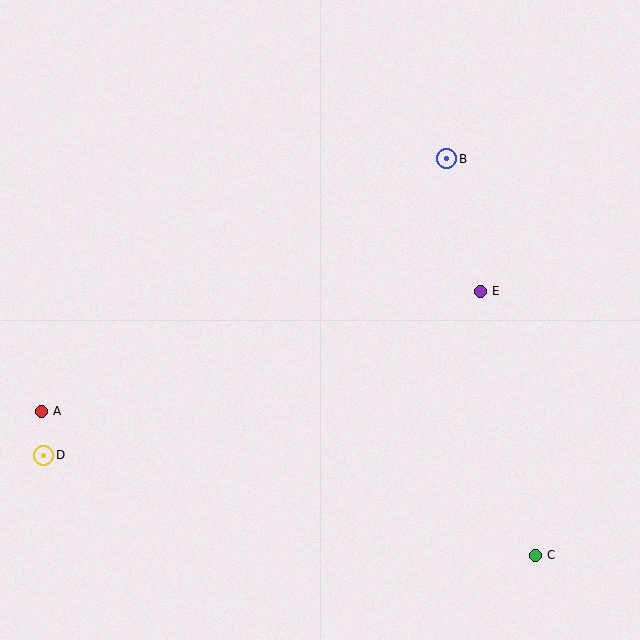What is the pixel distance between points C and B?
The distance between C and B is 406 pixels.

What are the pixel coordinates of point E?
Point E is at (480, 292).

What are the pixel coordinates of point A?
Point A is at (41, 411).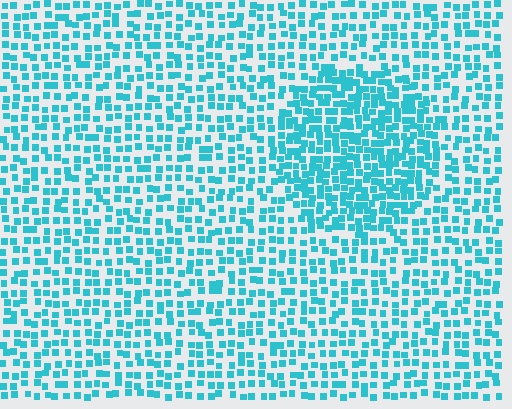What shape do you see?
I see a circle.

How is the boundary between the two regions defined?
The boundary is defined by a change in element density (approximately 1.8x ratio). All elements are the same color, size, and shape.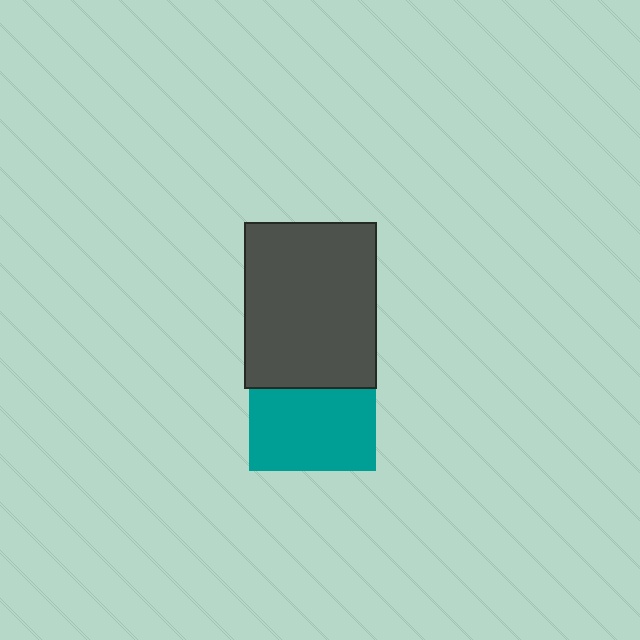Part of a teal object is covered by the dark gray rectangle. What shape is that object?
It is a square.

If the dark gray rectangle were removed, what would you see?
You would see the complete teal square.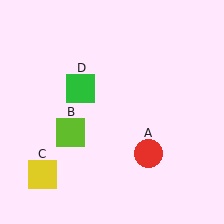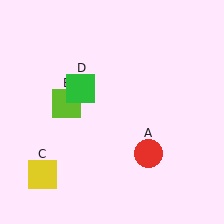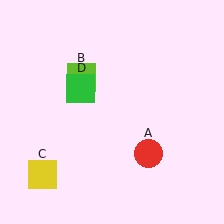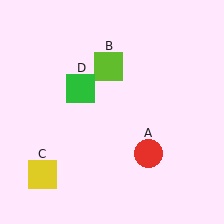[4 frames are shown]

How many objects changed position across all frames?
1 object changed position: lime square (object B).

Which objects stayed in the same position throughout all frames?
Red circle (object A) and yellow square (object C) and green square (object D) remained stationary.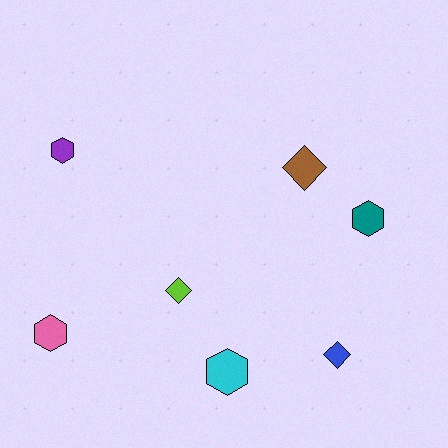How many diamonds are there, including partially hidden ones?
There are 3 diamonds.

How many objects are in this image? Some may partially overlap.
There are 7 objects.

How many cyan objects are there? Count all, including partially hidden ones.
There is 1 cyan object.